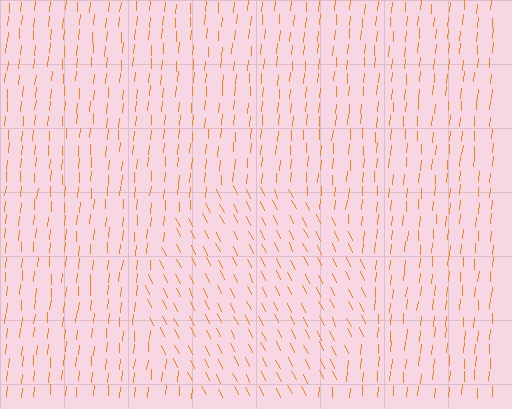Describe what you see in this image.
The image is filled with small orange line segments. A circle region in the image has lines oriented differently from the surrounding lines, creating a visible texture boundary.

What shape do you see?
I see a circle.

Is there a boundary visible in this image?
Yes, there is a texture boundary formed by a change in line orientation.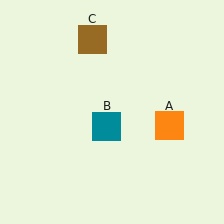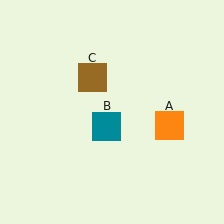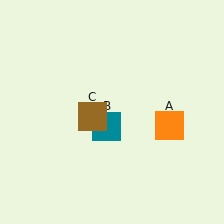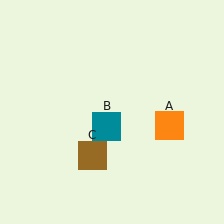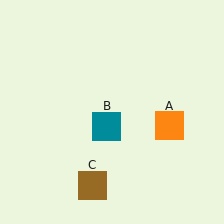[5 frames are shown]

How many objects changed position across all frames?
1 object changed position: brown square (object C).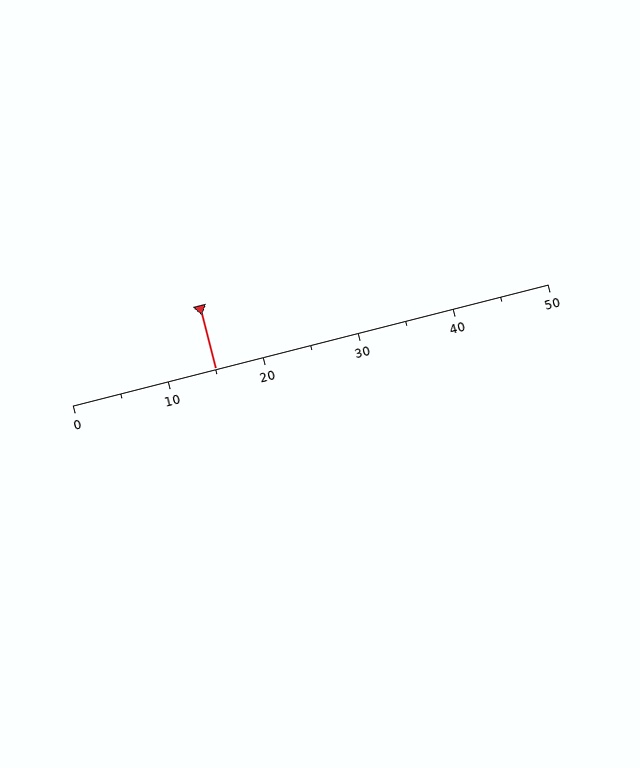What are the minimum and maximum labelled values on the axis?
The axis runs from 0 to 50.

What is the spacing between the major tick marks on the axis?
The major ticks are spaced 10 apart.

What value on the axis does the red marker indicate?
The marker indicates approximately 15.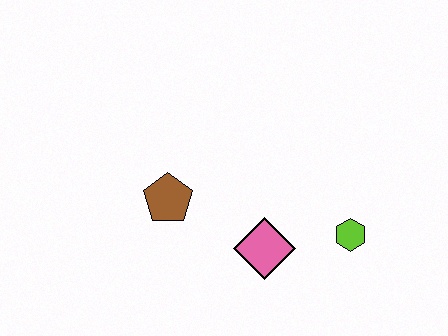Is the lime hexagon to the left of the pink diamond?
No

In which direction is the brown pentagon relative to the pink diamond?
The brown pentagon is to the left of the pink diamond.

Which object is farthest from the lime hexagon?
The brown pentagon is farthest from the lime hexagon.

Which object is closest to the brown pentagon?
The pink diamond is closest to the brown pentagon.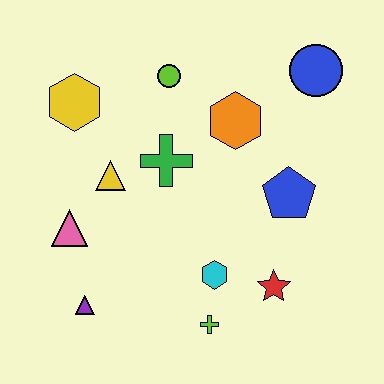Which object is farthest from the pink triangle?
The blue circle is farthest from the pink triangle.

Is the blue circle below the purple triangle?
No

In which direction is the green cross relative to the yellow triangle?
The green cross is to the right of the yellow triangle.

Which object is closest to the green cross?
The yellow triangle is closest to the green cross.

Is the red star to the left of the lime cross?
No